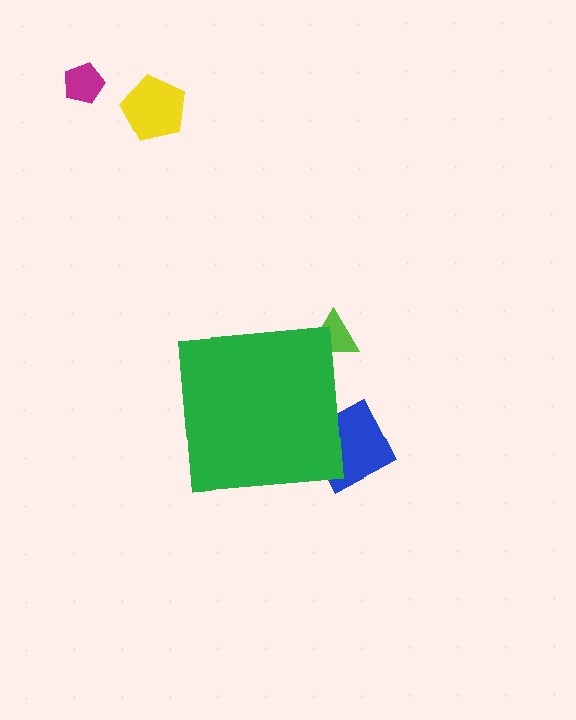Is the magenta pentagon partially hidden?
No, the magenta pentagon is fully visible.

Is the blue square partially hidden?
Yes, the blue square is partially hidden behind the green square.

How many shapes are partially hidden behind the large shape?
2 shapes are partially hidden.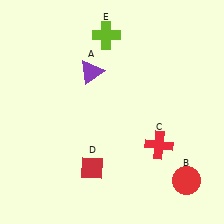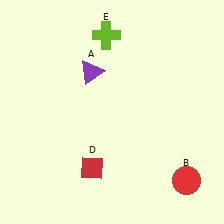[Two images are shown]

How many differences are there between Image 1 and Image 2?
There is 1 difference between the two images.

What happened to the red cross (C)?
The red cross (C) was removed in Image 2. It was in the bottom-right area of Image 1.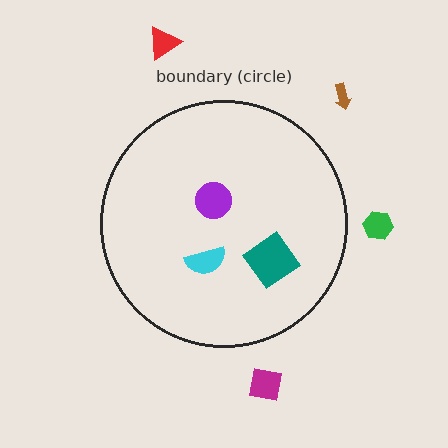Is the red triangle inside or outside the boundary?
Outside.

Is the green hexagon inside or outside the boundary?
Outside.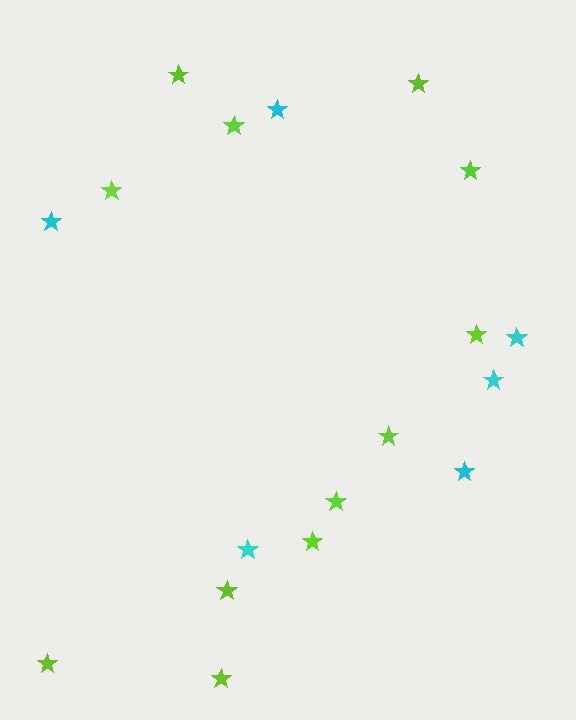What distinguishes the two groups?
There are 2 groups: one group of cyan stars (6) and one group of lime stars (12).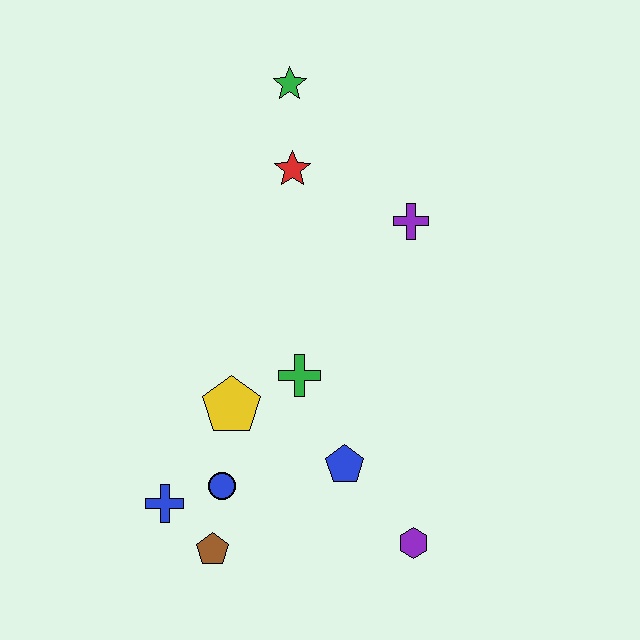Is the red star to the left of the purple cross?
Yes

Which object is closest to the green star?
The red star is closest to the green star.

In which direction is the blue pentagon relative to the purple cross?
The blue pentagon is below the purple cross.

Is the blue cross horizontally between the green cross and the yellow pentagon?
No